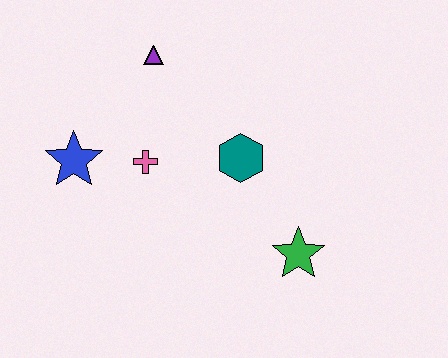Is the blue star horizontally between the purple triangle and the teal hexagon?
No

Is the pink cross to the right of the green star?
No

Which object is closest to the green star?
The teal hexagon is closest to the green star.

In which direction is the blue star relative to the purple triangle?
The blue star is below the purple triangle.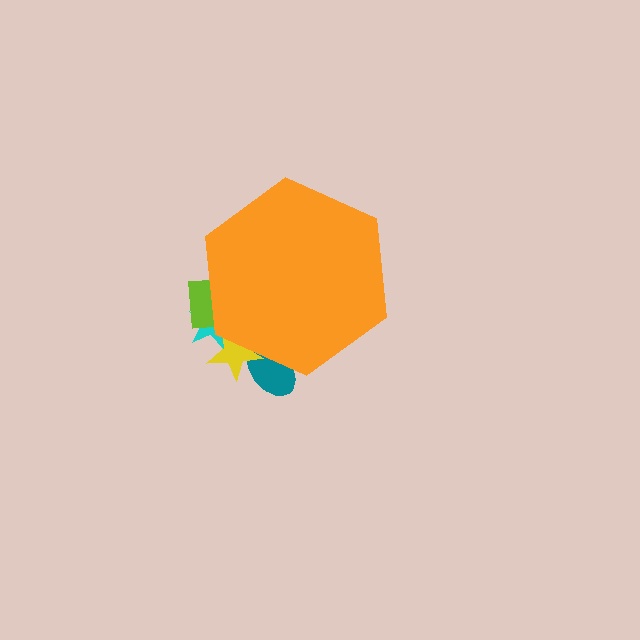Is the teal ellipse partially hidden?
Yes, the teal ellipse is partially hidden behind the orange hexagon.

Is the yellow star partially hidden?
Yes, the yellow star is partially hidden behind the orange hexagon.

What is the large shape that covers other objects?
An orange hexagon.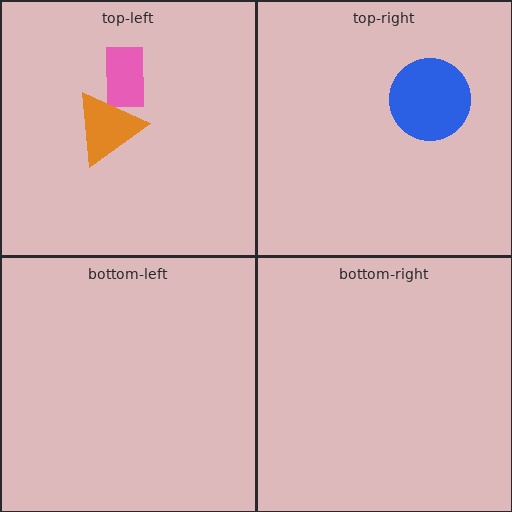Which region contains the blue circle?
The top-right region.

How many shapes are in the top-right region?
1.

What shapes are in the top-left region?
The pink rectangle, the orange triangle.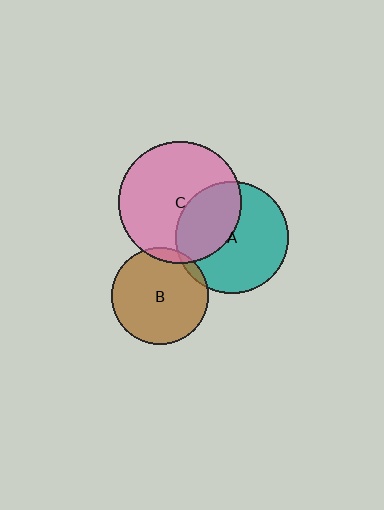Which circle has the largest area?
Circle C (pink).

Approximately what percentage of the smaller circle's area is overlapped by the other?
Approximately 40%.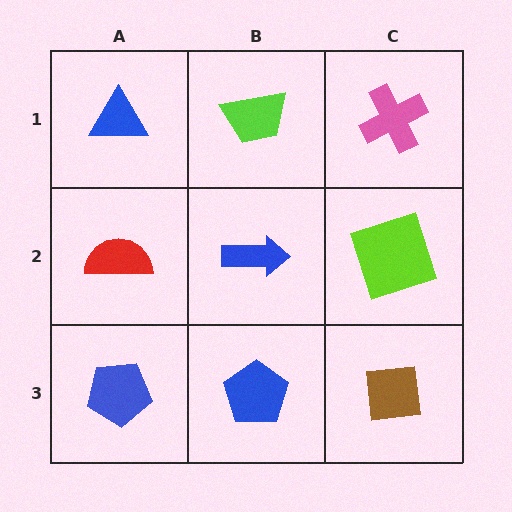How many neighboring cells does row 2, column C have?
3.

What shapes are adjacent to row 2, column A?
A blue triangle (row 1, column A), a blue pentagon (row 3, column A), a blue arrow (row 2, column B).